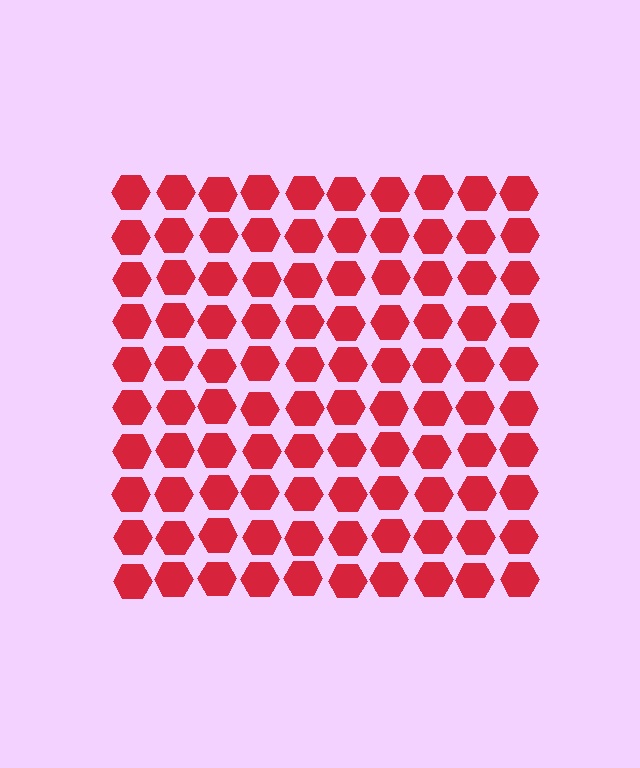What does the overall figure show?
The overall figure shows a square.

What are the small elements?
The small elements are hexagons.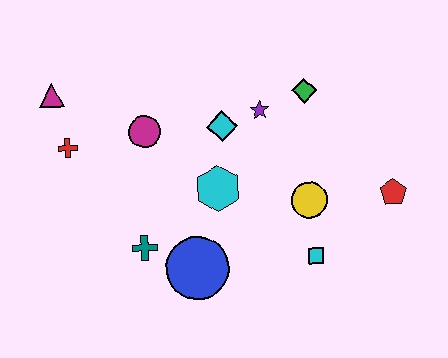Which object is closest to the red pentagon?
The yellow circle is closest to the red pentagon.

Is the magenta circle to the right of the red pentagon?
No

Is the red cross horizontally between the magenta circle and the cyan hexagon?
No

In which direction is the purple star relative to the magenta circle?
The purple star is to the right of the magenta circle.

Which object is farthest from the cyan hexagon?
The magenta triangle is farthest from the cyan hexagon.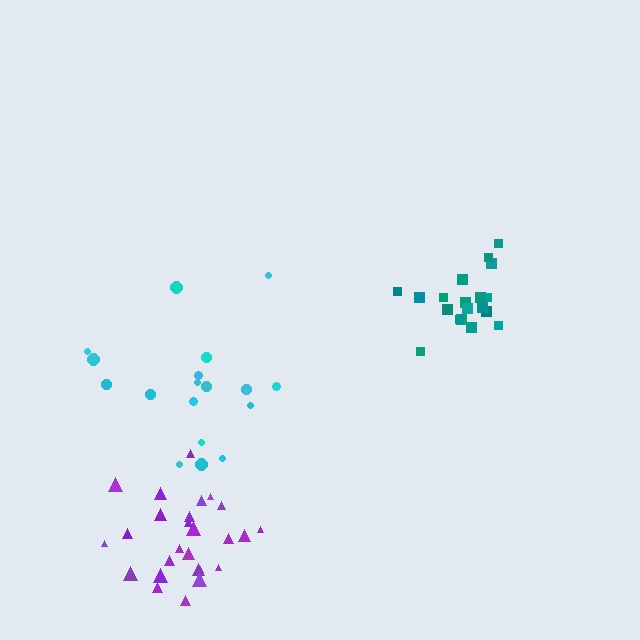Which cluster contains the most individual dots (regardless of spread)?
Purple (26).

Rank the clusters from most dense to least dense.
teal, purple, cyan.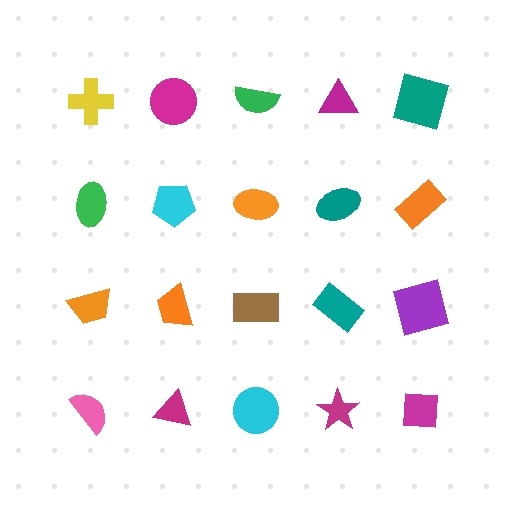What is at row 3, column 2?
An orange trapezoid.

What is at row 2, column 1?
A green ellipse.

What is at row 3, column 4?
A teal rectangle.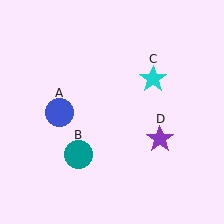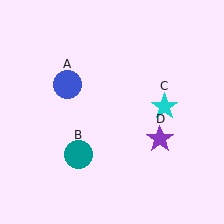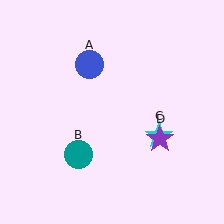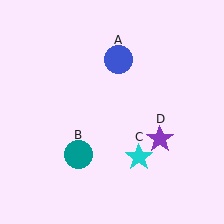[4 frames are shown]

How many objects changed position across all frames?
2 objects changed position: blue circle (object A), cyan star (object C).